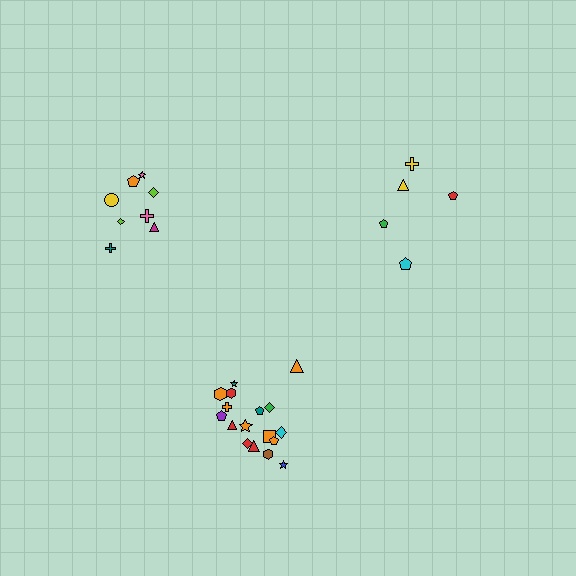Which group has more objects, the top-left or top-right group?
The top-left group.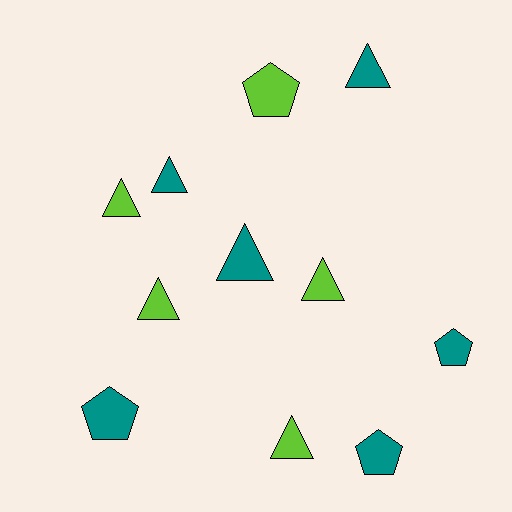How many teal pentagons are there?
There are 3 teal pentagons.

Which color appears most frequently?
Teal, with 6 objects.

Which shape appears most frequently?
Triangle, with 7 objects.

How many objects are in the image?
There are 11 objects.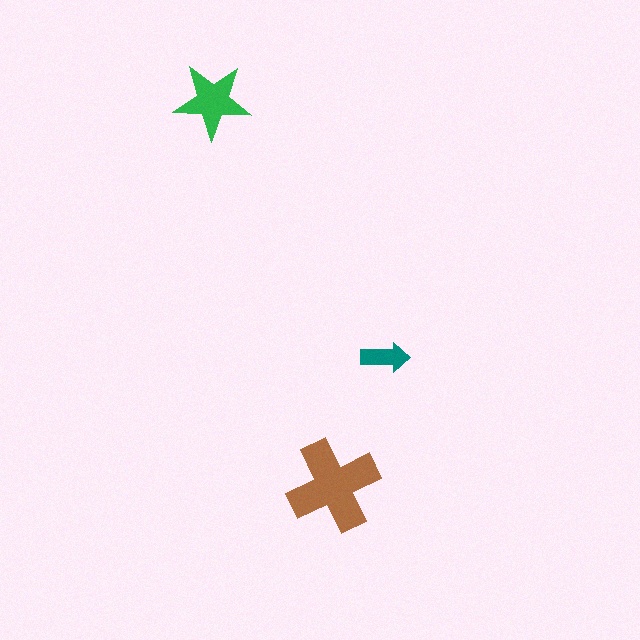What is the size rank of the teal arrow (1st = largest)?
3rd.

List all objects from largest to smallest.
The brown cross, the green star, the teal arrow.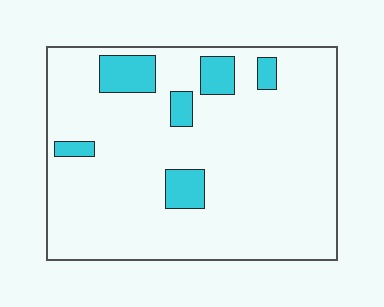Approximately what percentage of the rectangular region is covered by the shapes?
Approximately 10%.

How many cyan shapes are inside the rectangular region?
6.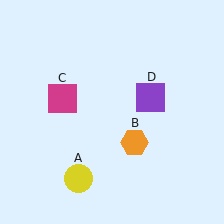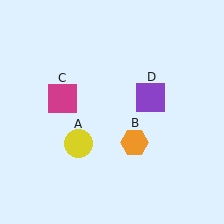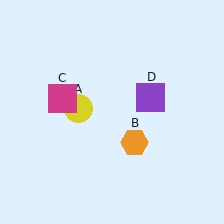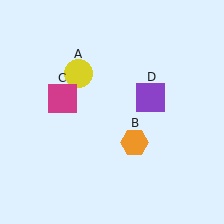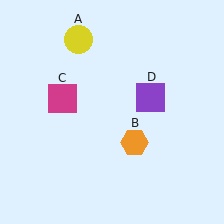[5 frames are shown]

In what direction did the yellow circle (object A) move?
The yellow circle (object A) moved up.